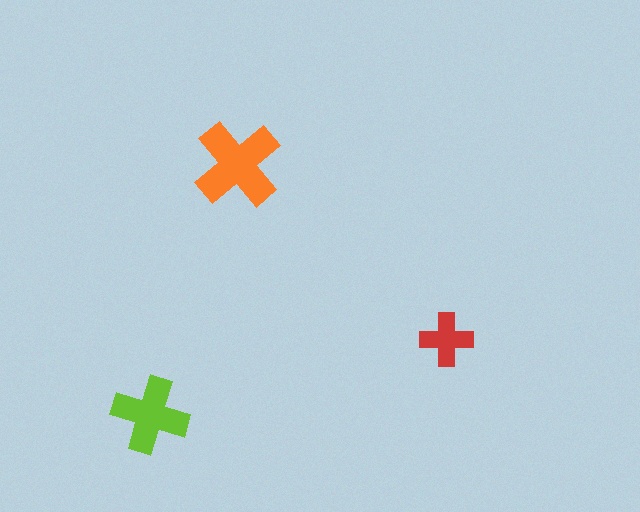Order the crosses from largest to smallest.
the orange one, the lime one, the red one.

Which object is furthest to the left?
The lime cross is leftmost.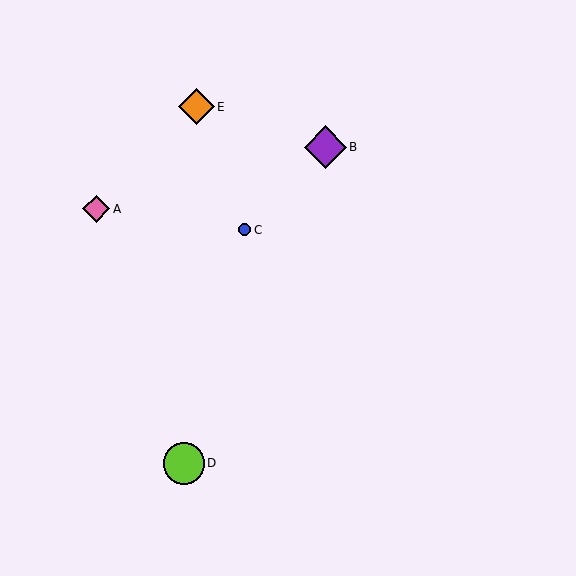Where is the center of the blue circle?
The center of the blue circle is at (245, 230).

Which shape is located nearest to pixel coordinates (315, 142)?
The purple diamond (labeled B) at (325, 147) is nearest to that location.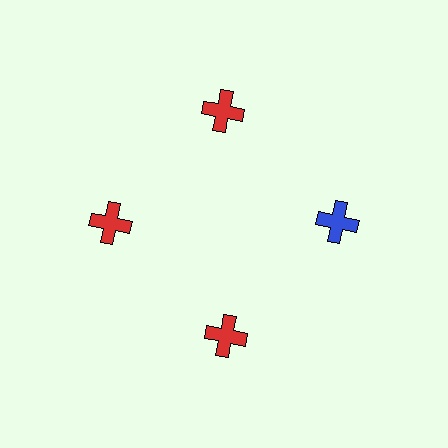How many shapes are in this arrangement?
There are 4 shapes arranged in a ring pattern.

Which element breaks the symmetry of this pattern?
The blue cross at roughly the 3 o'clock position breaks the symmetry. All other shapes are red crosses.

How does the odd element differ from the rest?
It has a different color: blue instead of red.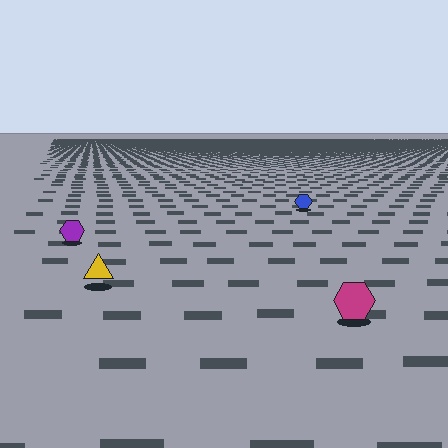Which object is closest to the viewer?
The magenta hexagon is closest. The texture marks near it are larger and more spread out.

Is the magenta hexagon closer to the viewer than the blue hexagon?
Yes. The magenta hexagon is closer — you can tell from the texture gradient: the ground texture is coarser near it.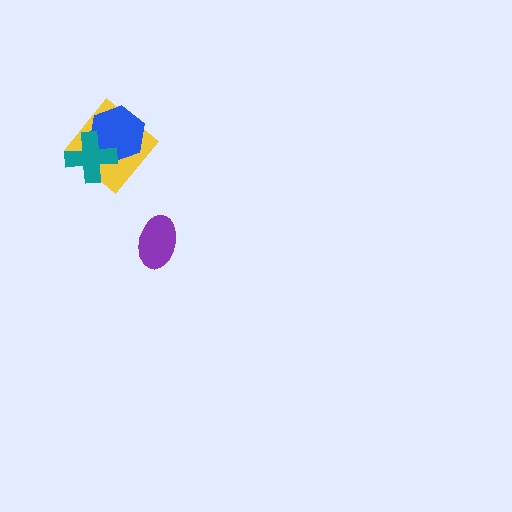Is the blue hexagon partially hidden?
Yes, it is partially covered by another shape.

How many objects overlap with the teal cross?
2 objects overlap with the teal cross.